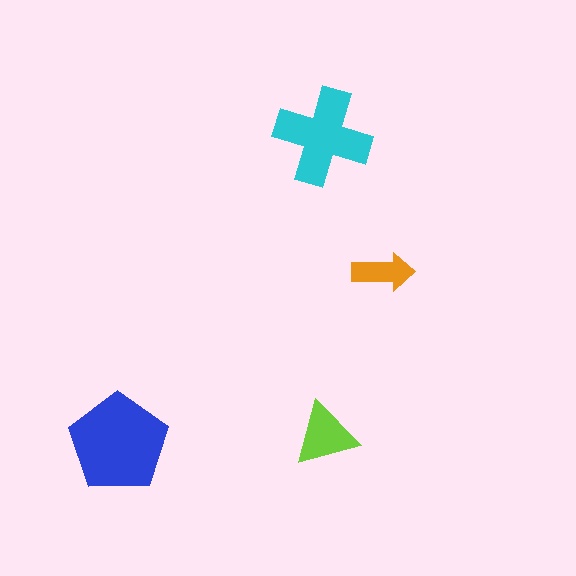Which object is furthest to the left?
The blue pentagon is leftmost.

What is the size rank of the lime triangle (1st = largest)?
3rd.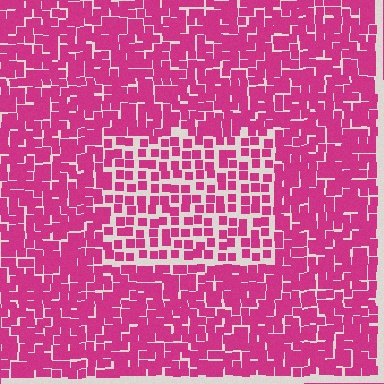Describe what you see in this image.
The image contains small magenta elements arranged at two different densities. A rectangle-shaped region is visible where the elements are less densely packed than the surrounding area.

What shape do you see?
I see a rectangle.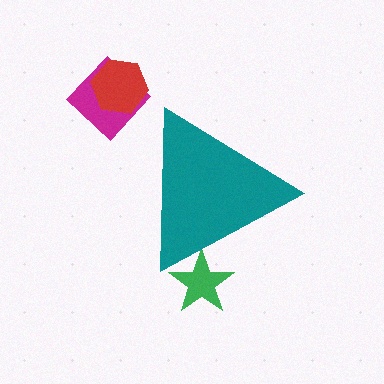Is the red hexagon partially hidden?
No, the red hexagon is fully visible.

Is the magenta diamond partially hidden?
No, the magenta diamond is fully visible.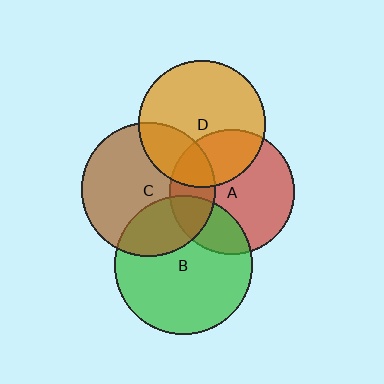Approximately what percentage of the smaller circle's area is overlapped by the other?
Approximately 25%.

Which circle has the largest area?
Circle B (green).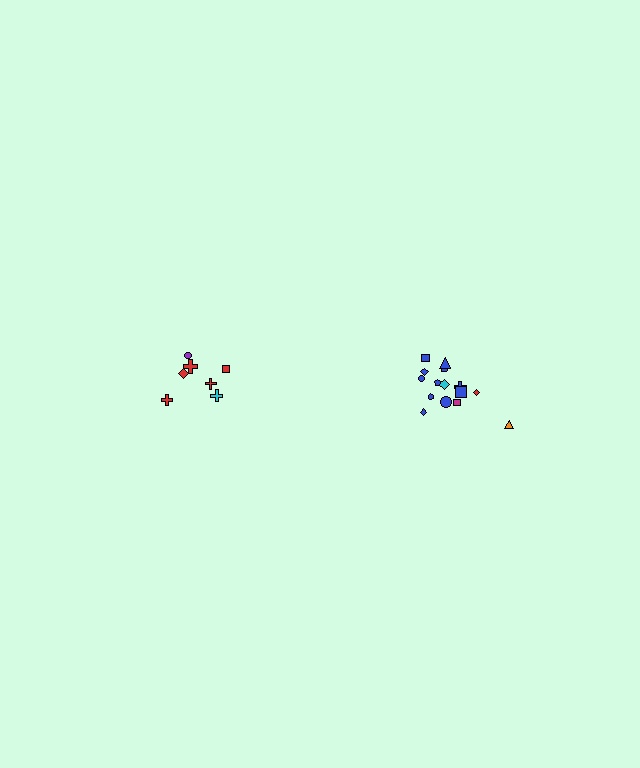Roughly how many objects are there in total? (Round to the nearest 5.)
Roughly 20 objects in total.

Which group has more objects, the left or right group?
The right group.